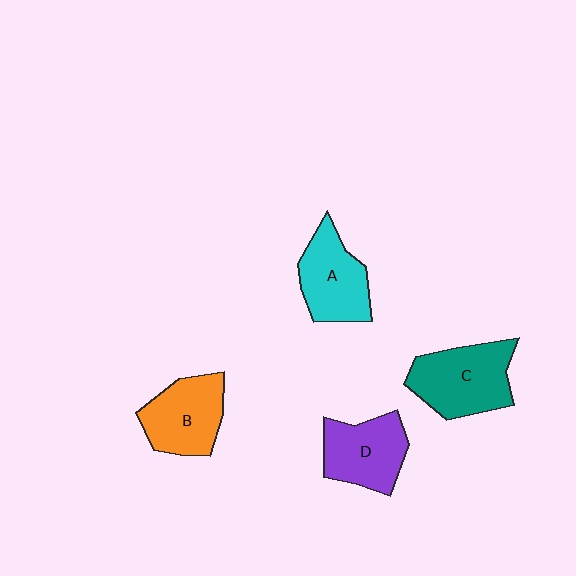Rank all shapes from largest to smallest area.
From largest to smallest: C (teal), B (orange), D (purple), A (cyan).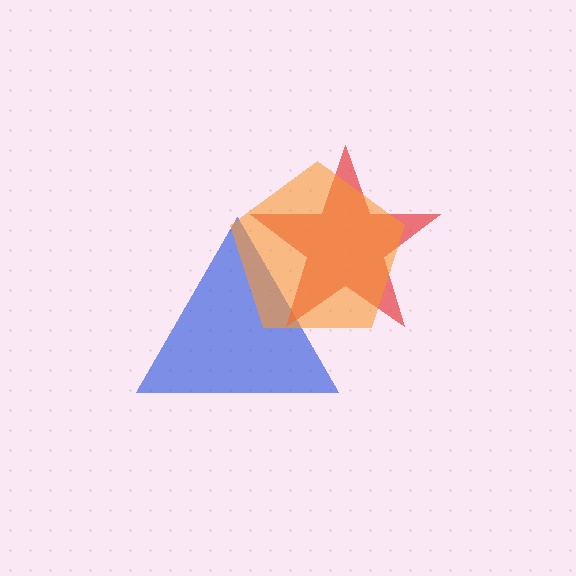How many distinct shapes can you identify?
There are 3 distinct shapes: a blue triangle, a red star, an orange pentagon.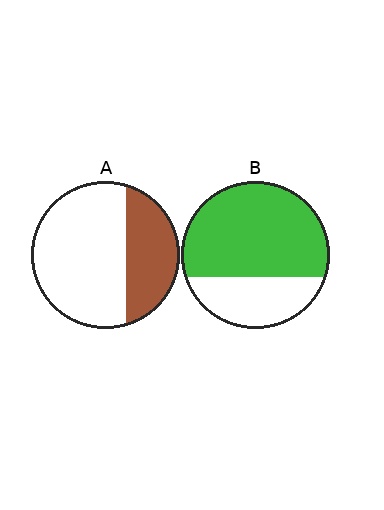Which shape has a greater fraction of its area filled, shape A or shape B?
Shape B.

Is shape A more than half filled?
No.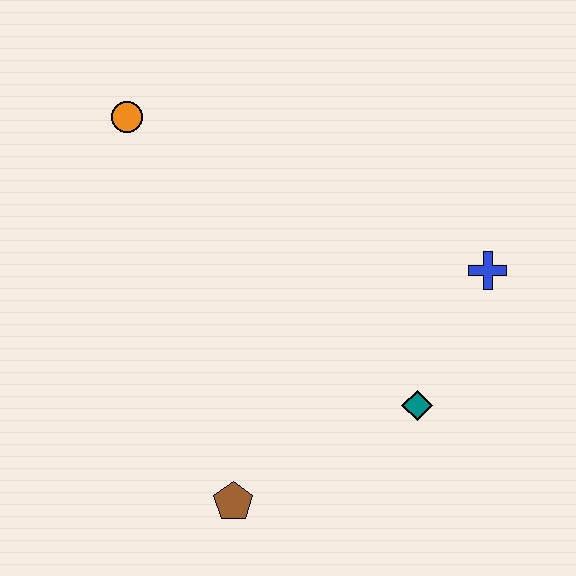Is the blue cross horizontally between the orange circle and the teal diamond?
No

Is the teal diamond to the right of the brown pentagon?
Yes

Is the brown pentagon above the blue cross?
No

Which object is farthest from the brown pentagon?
The orange circle is farthest from the brown pentagon.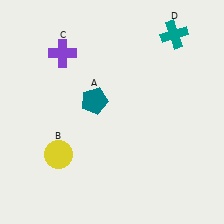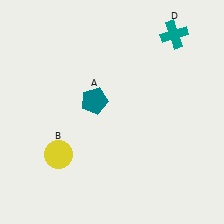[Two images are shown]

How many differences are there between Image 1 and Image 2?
There is 1 difference between the two images.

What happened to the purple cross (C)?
The purple cross (C) was removed in Image 2. It was in the top-left area of Image 1.